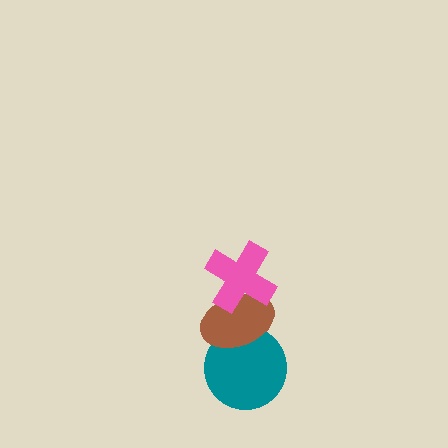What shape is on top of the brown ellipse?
The pink cross is on top of the brown ellipse.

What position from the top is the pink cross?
The pink cross is 1st from the top.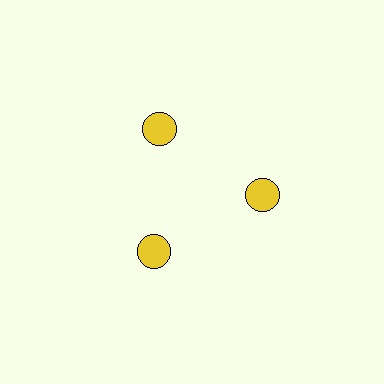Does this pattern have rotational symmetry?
Yes, this pattern has 3-fold rotational symmetry. It looks the same after rotating 120 degrees around the center.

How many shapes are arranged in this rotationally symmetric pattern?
There are 3 shapes, arranged in 3 groups of 1.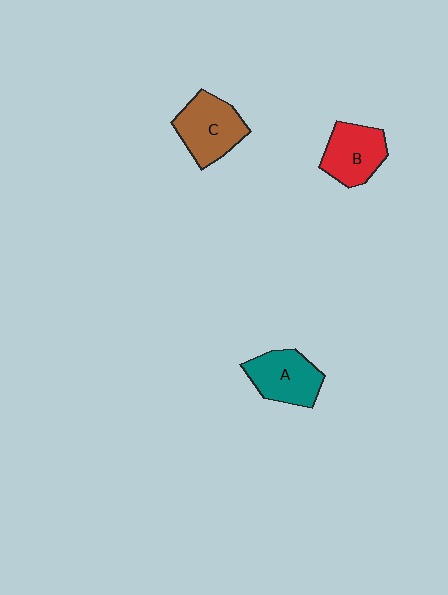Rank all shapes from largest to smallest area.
From largest to smallest: C (brown), A (teal), B (red).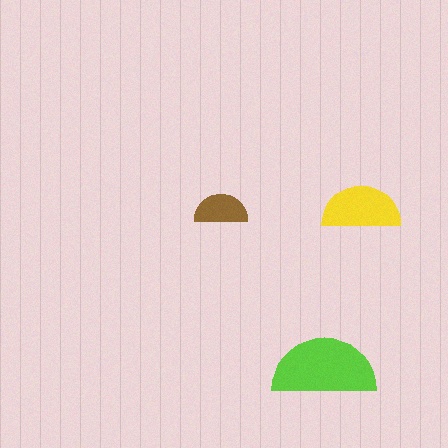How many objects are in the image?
There are 3 objects in the image.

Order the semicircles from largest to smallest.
the lime one, the yellow one, the brown one.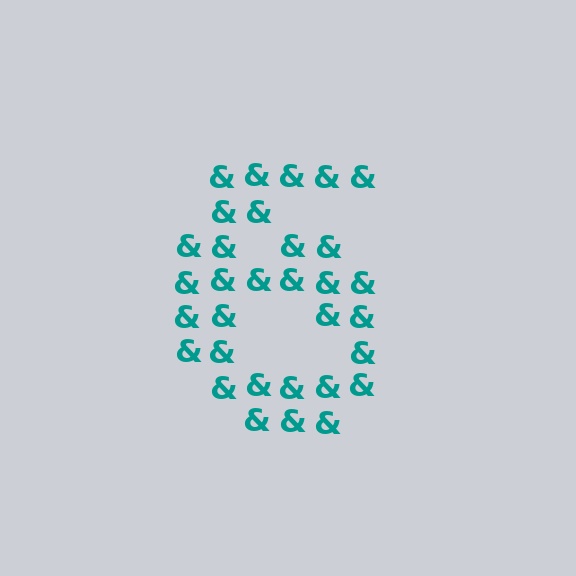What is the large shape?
The large shape is the digit 6.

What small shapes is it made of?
It is made of small ampersands.